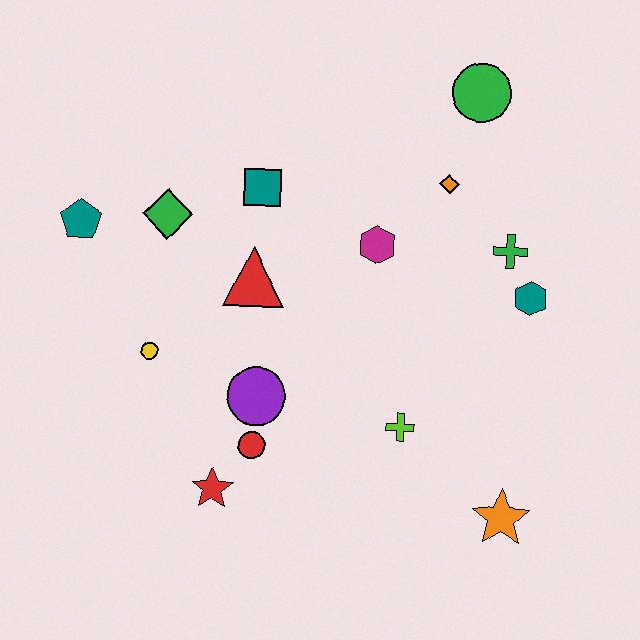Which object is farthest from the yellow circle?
The green circle is farthest from the yellow circle.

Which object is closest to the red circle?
The purple circle is closest to the red circle.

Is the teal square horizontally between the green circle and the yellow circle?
Yes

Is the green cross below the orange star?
No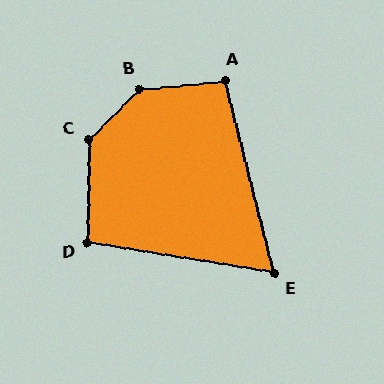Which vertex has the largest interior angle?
B, at approximately 140 degrees.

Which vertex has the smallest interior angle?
E, at approximately 66 degrees.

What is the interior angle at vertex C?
Approximately 136 degrees (obtuse).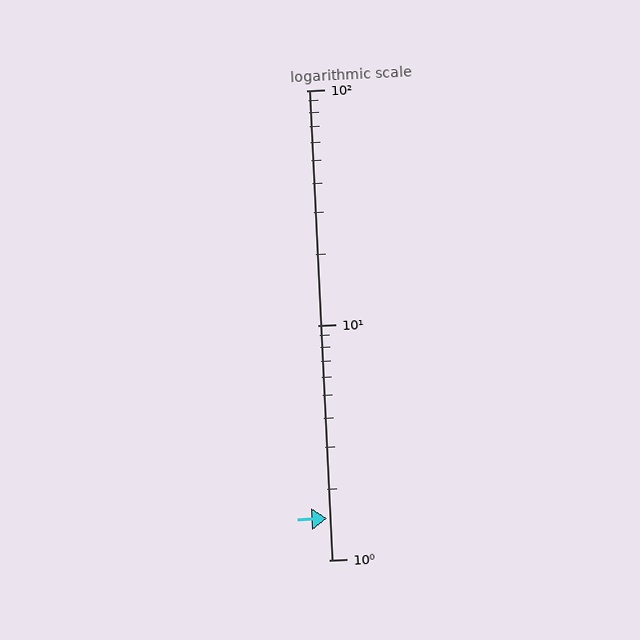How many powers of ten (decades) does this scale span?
The scale spans 2 decades, from 1 to 100.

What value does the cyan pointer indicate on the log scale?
The pointer indicates approximately 1.5.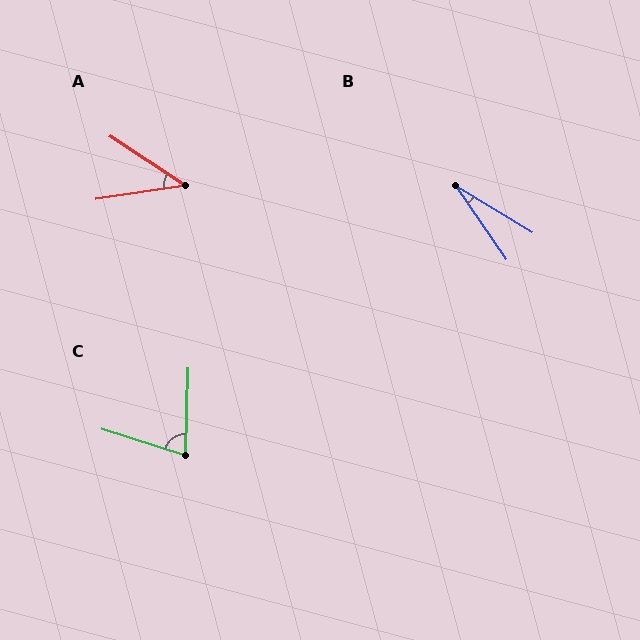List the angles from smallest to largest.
B (24°), A (42°), C (74°).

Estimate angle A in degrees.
Approximately 42 degrees.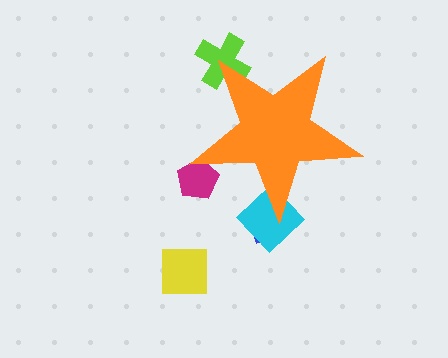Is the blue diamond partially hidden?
Yes, the blue diamond is partially hidden behind the orange star.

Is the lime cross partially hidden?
Yes, the lime cross is partially hidden behind the orange star.